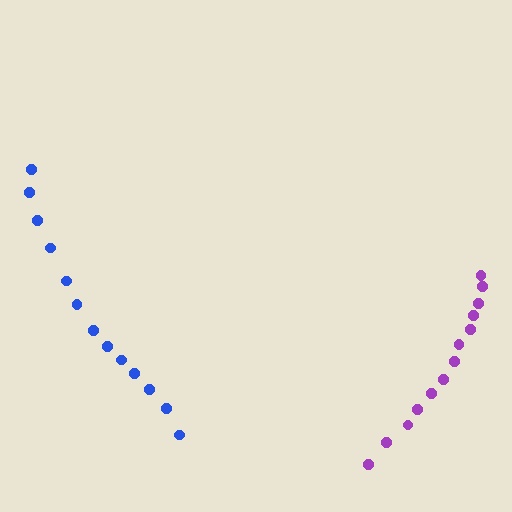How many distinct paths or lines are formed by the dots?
There are 2 distinct paths.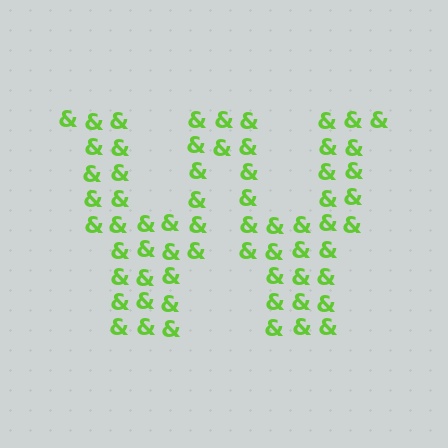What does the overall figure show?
The overall figure shows the letter W.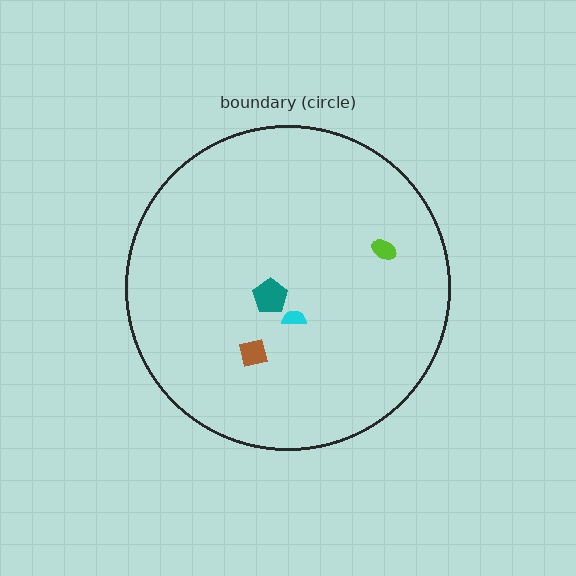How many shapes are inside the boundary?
4 inside, 0 outside.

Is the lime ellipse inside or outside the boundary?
Inside.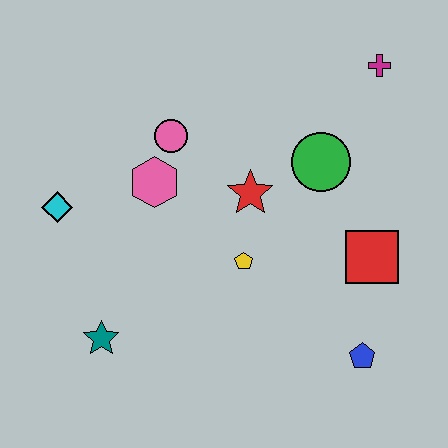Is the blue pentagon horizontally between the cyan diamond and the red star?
No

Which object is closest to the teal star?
The cyan diamond is closest to the teal star.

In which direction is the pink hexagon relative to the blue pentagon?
The pink hexagon is to the left of the blue pentagon.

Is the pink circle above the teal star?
Yes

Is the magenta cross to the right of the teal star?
Yes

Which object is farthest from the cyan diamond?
The magenta cross is farthest from the cyan diamond.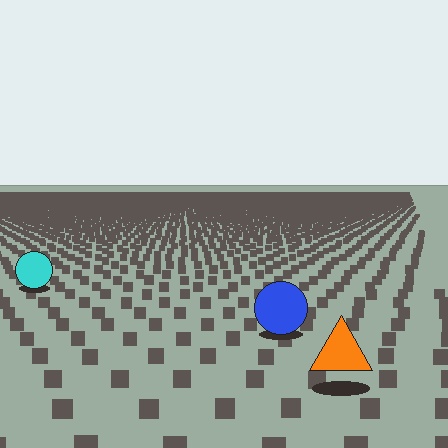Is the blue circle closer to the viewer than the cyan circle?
Yes. The blue circle is closer — you can tell from the texture gradient: the ground texture is coarser near it.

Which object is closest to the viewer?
The orange triangle is closest. The texture marks near it are larger and more spread out.